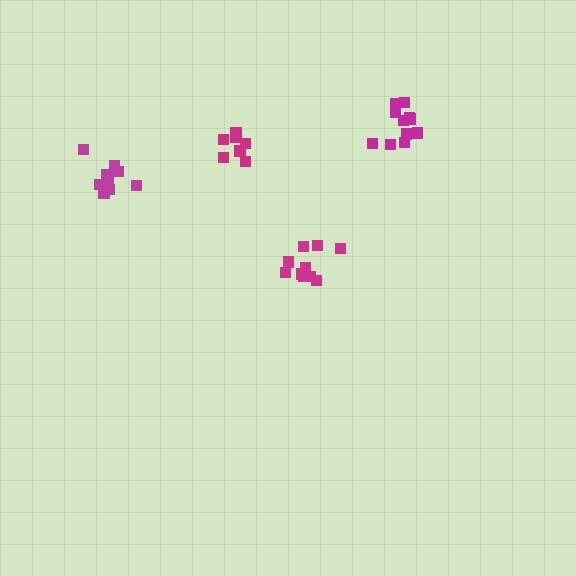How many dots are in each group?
Group 1: 11 dots, Group 2: 10 dots, Group 3: 8 dots, Group 4: 9 dots (38 total).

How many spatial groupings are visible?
There are 4 spatial groupings.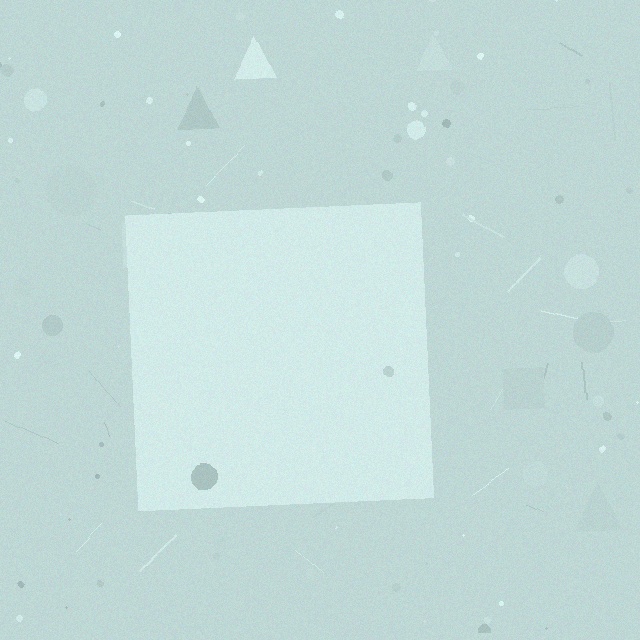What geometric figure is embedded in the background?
A square is embedded in the background.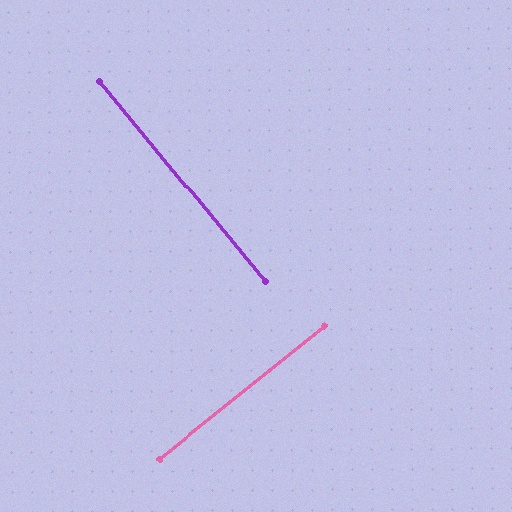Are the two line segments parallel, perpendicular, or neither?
Perpendicular — they meet at approximately 89°.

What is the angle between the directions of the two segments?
Approximately 89 degrees.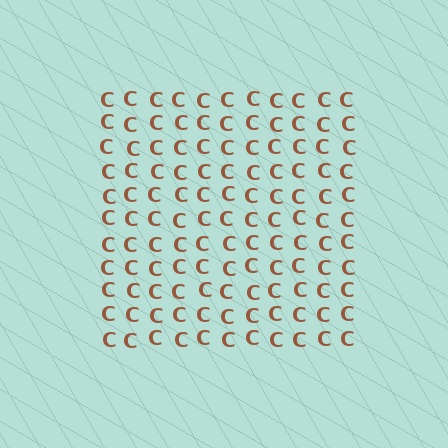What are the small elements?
The small elements are letter C's.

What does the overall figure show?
The overall figure shows a square.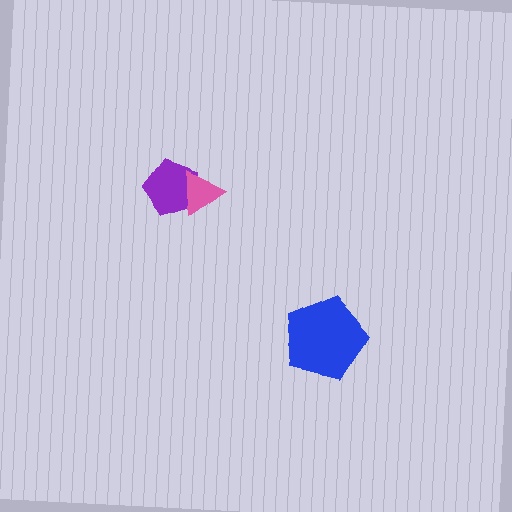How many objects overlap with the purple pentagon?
1 object overlaps with the purple pentagon.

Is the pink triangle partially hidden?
No, no other shape covers it.